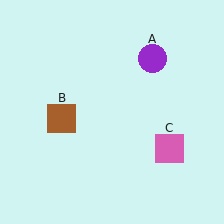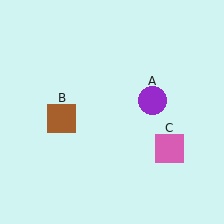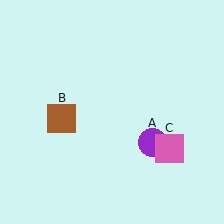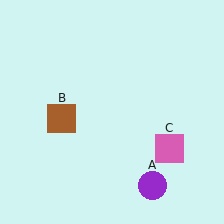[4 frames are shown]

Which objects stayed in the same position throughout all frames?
Brown square (object B) and pink square (object C) remained stationary.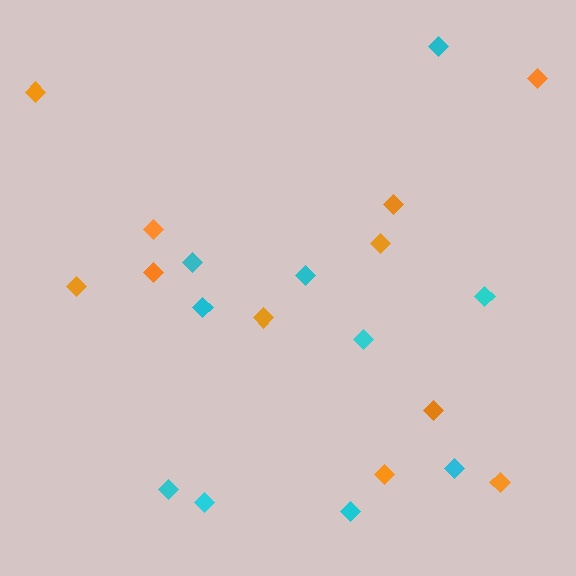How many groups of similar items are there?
There are 2 groups: one group of orange diamonds (11) and one group of cyan diamonds (10).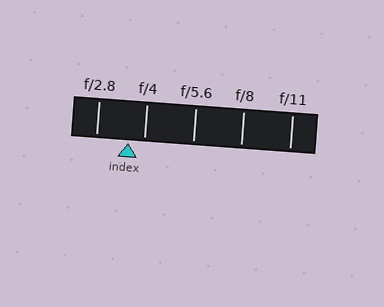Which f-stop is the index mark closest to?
The index mark is closest to f/4.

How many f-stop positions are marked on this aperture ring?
There are 5 f-stop positions marked.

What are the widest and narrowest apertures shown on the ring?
The widest aperture shown is f/2.8 and the narrowest is f/11.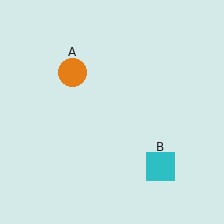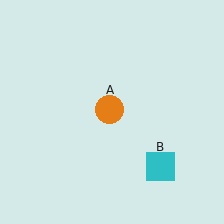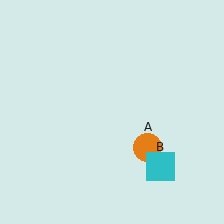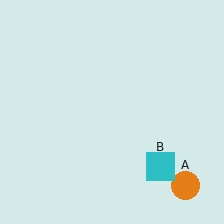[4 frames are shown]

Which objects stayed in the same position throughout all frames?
Cyan square (object B) remained stationary.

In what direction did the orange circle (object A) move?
The orange circle (object A) moved down and to the right.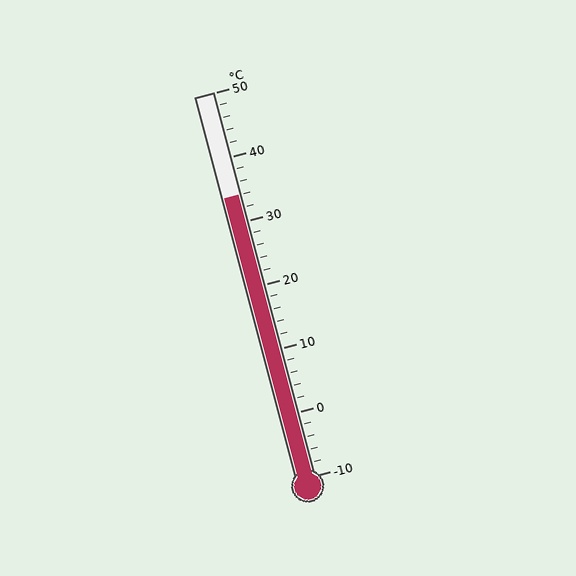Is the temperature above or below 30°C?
The temperature is above 30°C.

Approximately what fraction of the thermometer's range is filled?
The thermometer is filled to approximately 75% of its range.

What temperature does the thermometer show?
The thermometer shows approximately 34°C.